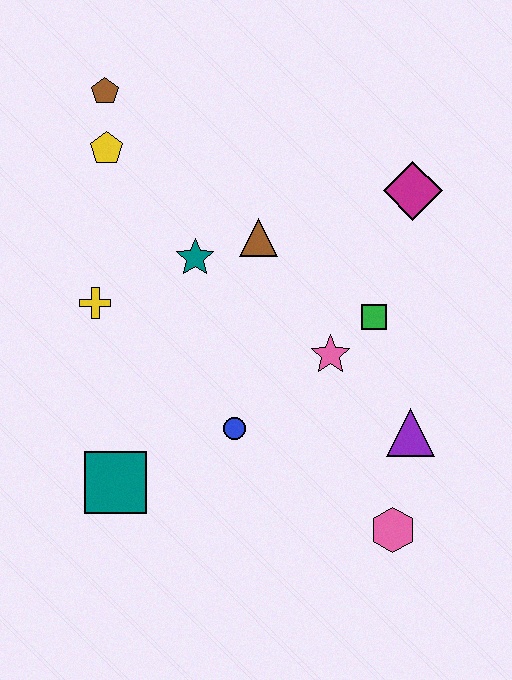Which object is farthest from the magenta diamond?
The teal square is farthest from the magenta diamond.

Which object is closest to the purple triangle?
The pink hexagon is closest to the purple triangle.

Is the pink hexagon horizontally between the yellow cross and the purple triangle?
Yes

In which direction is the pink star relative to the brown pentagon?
The pink star is below the brown pentagon.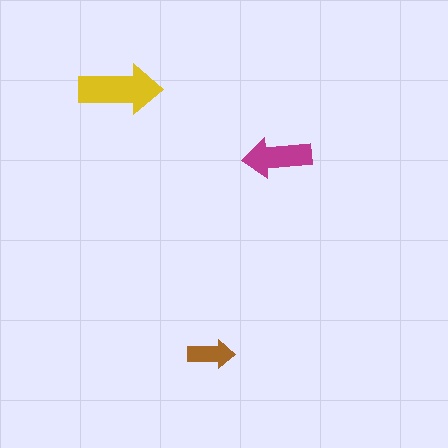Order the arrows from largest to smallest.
the yellow one, the magenta one, the brown one.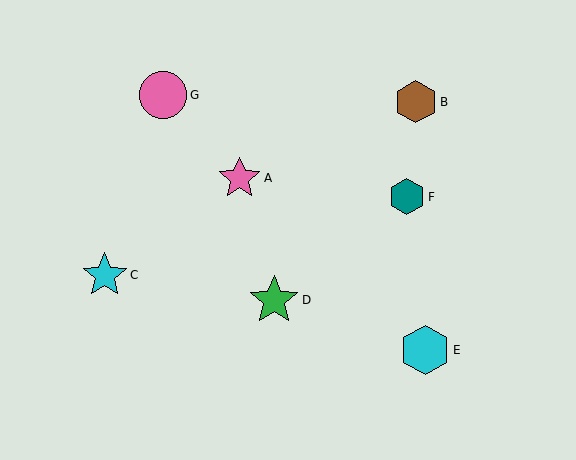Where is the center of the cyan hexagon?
The center of the cyan hexagon is at (425, 350).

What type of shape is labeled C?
Shape C is a cyan star.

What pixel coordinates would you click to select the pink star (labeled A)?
Click at (239, 178) to select the pink star A.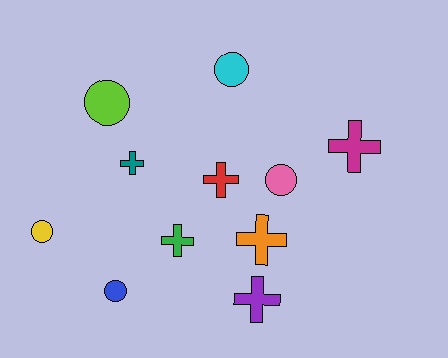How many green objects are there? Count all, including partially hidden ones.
There is 1 green object.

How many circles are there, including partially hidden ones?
There are 5 circles.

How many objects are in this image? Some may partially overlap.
There are 11 objects.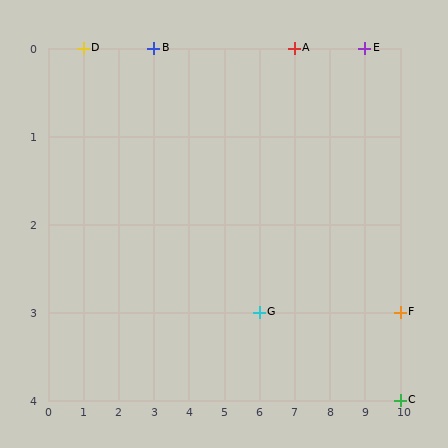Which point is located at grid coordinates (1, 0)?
Point D is at (1, 0).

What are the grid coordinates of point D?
Point D is at grid coordinates (1, 0).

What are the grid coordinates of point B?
Point B is at grid coordinates (3, 0).